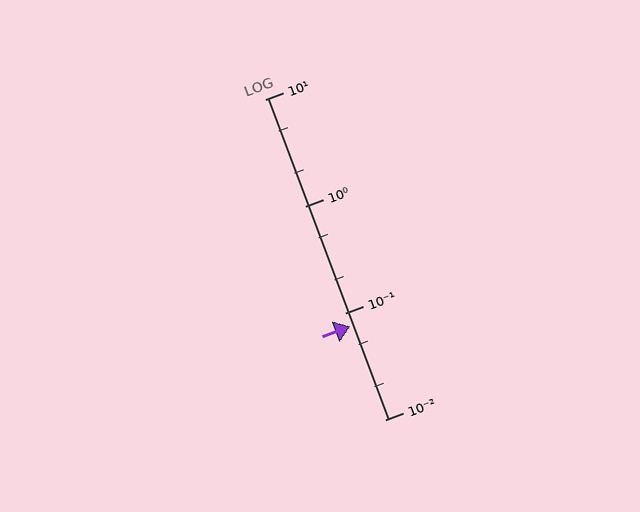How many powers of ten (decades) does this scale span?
The scale spans 3 decades, from 0.01 to 10.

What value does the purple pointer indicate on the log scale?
The pointer indicates approximately 0.075.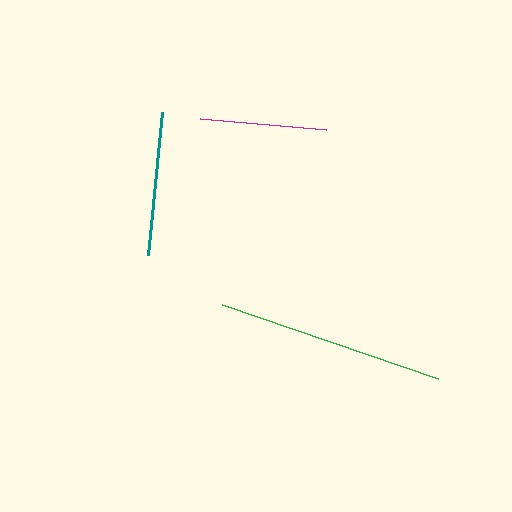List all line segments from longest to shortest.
From longest to shortest: green, teal, magenta.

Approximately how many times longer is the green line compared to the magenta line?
The green line is approximately 1.8 times the length of the magenta line.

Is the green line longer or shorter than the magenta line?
The green line is longer than the magenta line.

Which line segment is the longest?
The green line is the longest at approximately 229 pixels.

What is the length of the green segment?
The green segment is approximately 229 pixels long.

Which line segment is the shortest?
The magenta line is the shortest at approximately 126 pixels.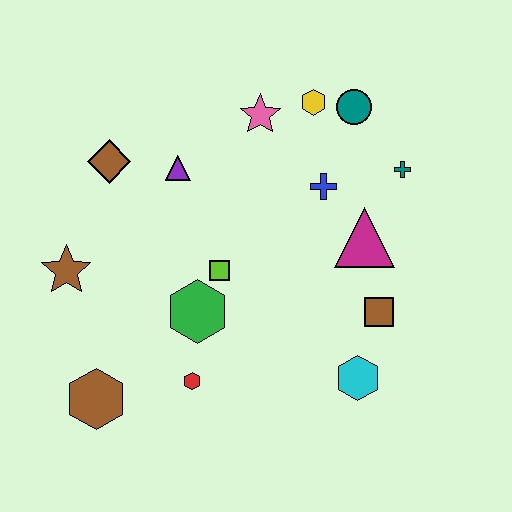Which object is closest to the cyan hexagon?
The brown square is closest to the cyan hexagon.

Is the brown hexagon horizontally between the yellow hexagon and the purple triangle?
No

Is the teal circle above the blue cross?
Yes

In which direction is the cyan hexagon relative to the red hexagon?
The cyan hexagon is to the right of the red hexagon.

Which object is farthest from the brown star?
The teal cross is farthest from the brown star.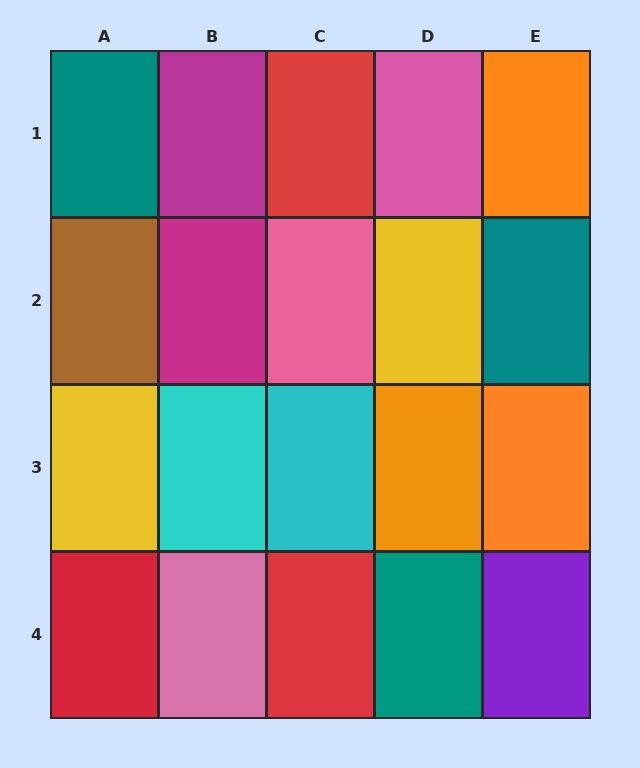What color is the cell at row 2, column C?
Pink.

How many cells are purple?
1 cell is purple.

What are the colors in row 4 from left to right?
Red, pink, red, teal, purple.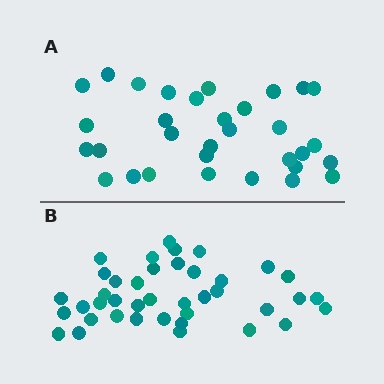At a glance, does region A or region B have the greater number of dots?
Region B (the bottom region) has more dots.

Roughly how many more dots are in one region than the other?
Region B has roughly 8 or so more dots than region A.